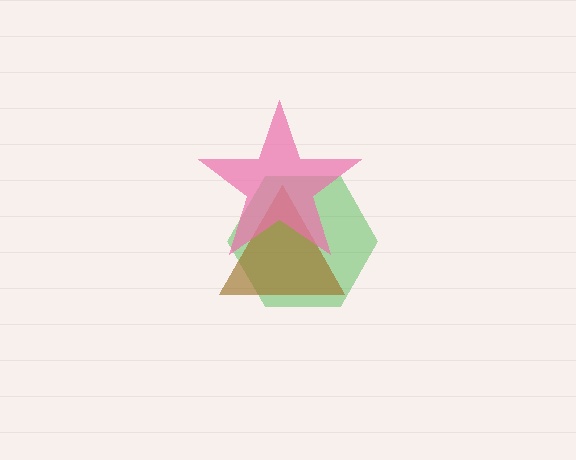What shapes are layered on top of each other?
The layered shapes are: a green hexagon, a brown triangle, a pink star.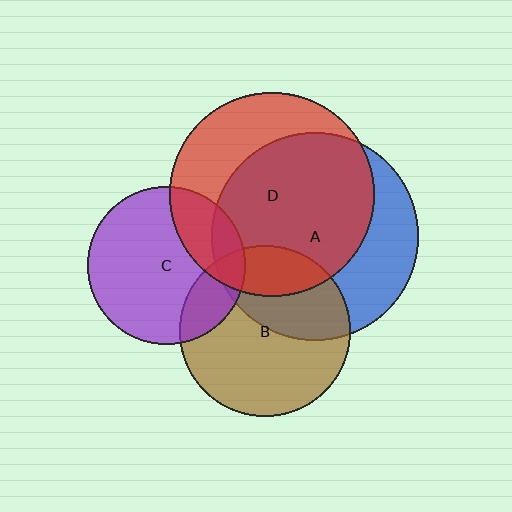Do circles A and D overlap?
Yes.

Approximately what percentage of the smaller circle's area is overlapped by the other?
Approximately 65%.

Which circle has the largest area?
Circle A (blue).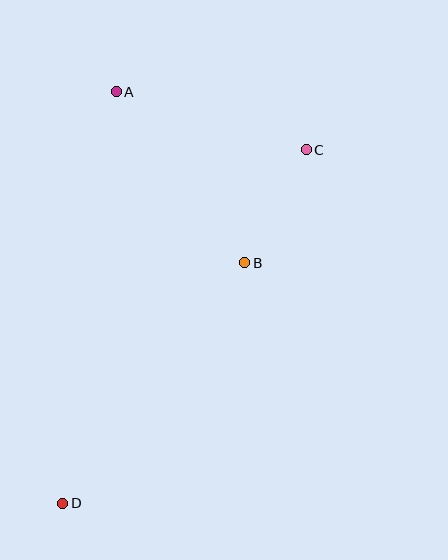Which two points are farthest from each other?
Points C and D are farthest from each other.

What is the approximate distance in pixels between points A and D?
The distance between A and D is approximately 415 pixels.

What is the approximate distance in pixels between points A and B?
The distance between A and B is approximately 214 pixels.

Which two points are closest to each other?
Points B and C are closest to each other.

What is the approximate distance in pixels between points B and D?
The distance between B and D is approximately 302 pixels.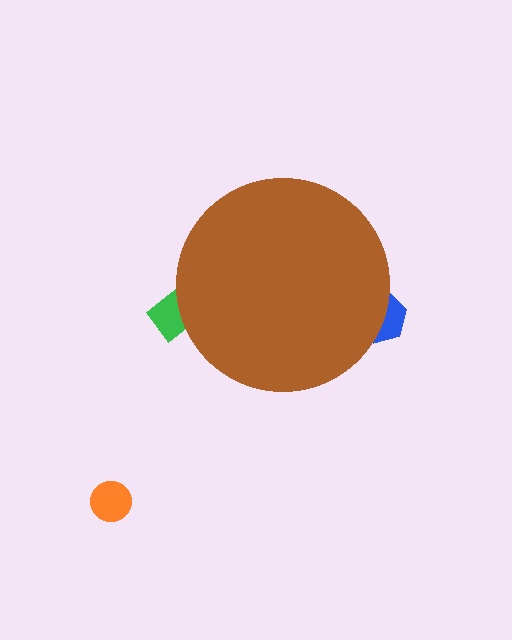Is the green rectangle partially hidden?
Yes, the green rectangle is partially hidden behind the brown circle.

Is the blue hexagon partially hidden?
Yes, the blue hexagon is partially hidden behind the brown circle.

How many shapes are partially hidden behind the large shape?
2 shapes are partially hidden.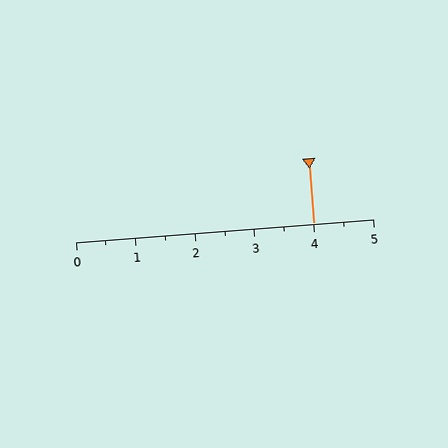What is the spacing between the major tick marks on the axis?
The major ticks are spaced 1 apart.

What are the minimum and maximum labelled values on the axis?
The axis runs from 0 to 5.